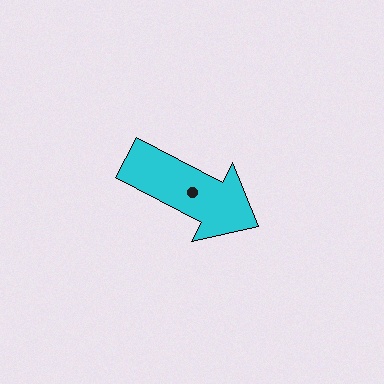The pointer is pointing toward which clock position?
Roughly 4 o'clock.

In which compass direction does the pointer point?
Southeast.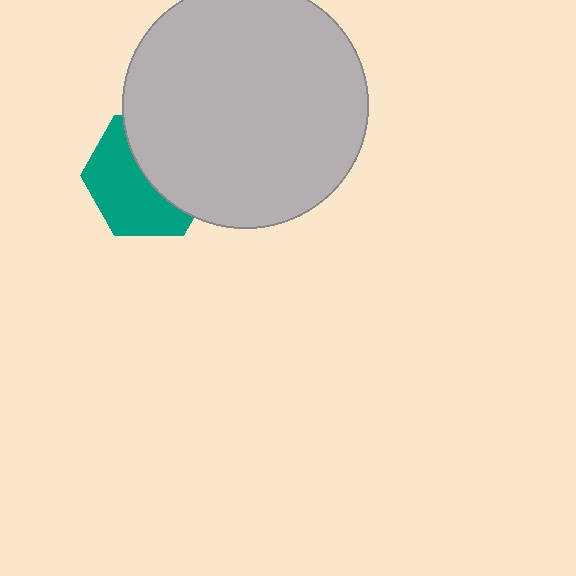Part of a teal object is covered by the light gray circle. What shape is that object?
It is a hexagon.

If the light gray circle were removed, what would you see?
You would see the complete teal hexagon.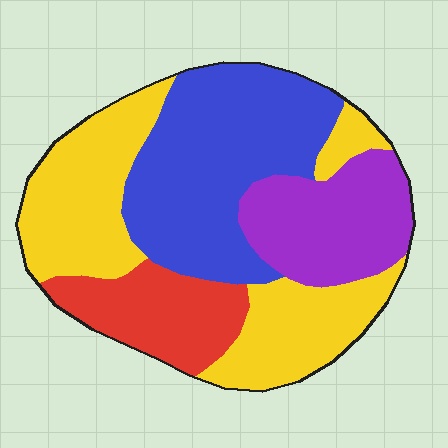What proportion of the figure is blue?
Blue covers roughly 30% of the figure.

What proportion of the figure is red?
Red takes up less than a quarter of the figure.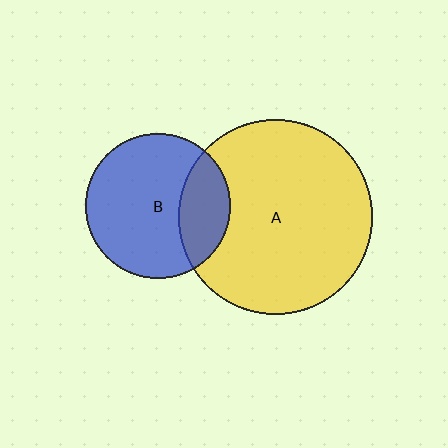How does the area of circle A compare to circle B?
Approximately 1.8 times.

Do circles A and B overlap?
Yes.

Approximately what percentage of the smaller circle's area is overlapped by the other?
Approximately 25%.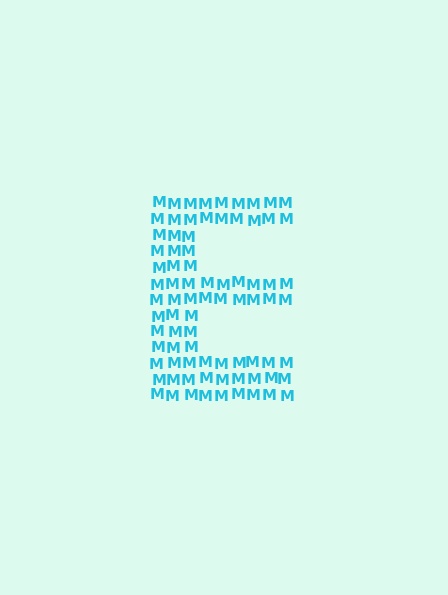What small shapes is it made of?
It is made of small letter M's.